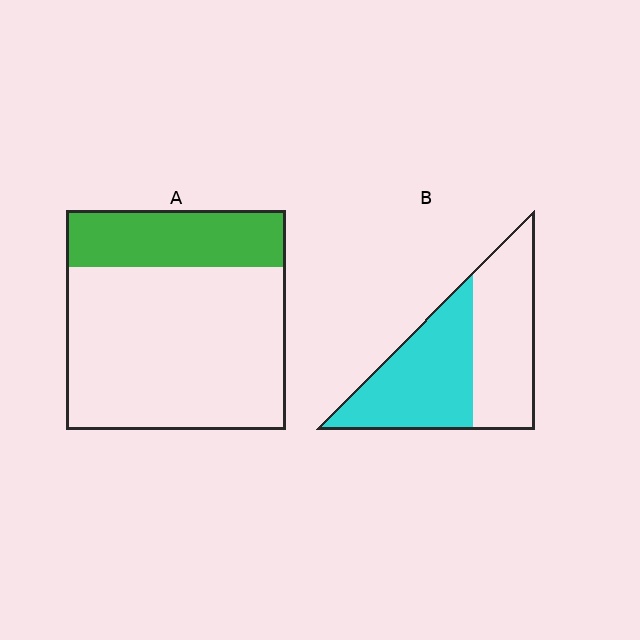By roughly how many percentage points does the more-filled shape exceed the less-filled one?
By roughly 25 percentage points (B over A).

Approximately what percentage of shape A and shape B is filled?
A is approximately 25% and B is approximately 50%.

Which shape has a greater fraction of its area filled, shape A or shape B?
Shape B.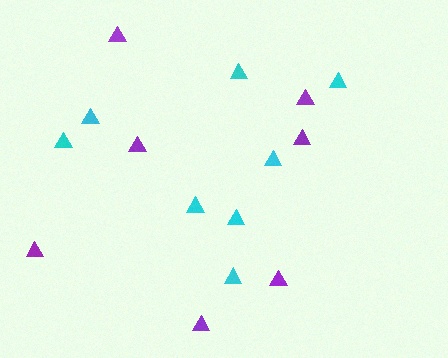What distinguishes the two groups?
There are 2 groups: one group of cyan triangles (8) and one group of purple triangles (7).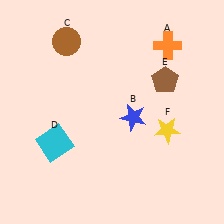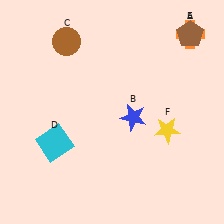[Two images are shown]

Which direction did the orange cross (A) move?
The orange cross (A) moved right.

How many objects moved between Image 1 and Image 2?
2 objects moved between the two images.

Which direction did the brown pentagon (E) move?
The brown pentagon (E) moved up.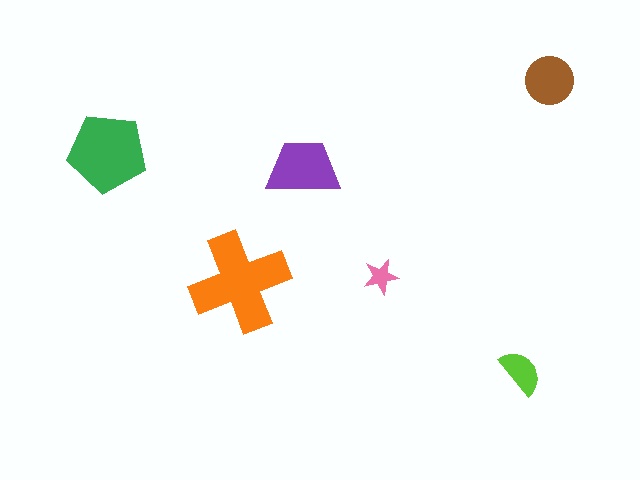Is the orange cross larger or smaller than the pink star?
Larger.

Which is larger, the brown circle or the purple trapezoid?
The purple trapezoid.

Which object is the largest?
The orange cross.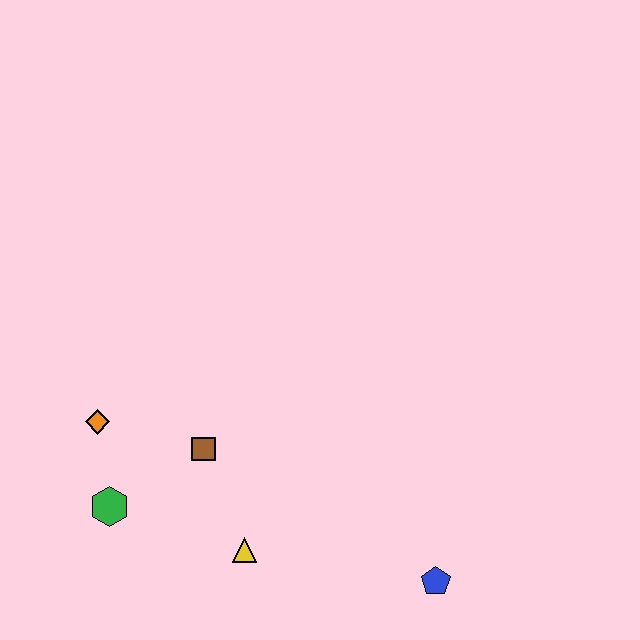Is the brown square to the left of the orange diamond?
No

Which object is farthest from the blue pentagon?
The orange diamond is farthest from the blue pentagon.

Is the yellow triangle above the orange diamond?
No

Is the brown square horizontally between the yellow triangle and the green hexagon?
Yes